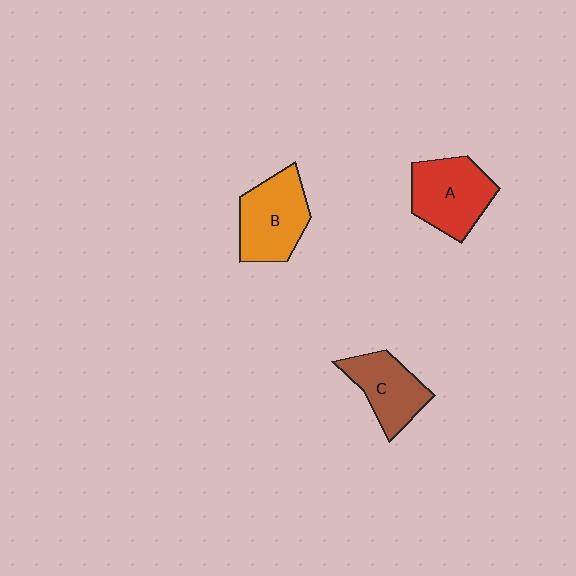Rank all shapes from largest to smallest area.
From largest to smallest: B (orange), A (red), C (brown).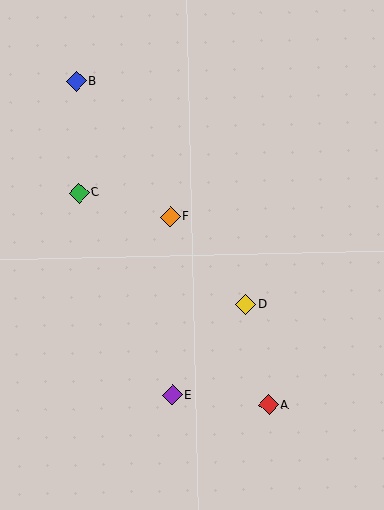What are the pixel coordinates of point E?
Point E is at (173, 395).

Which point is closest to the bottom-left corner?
Point E is closest to the bottom-left corner.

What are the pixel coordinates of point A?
Point A is at (269, 405).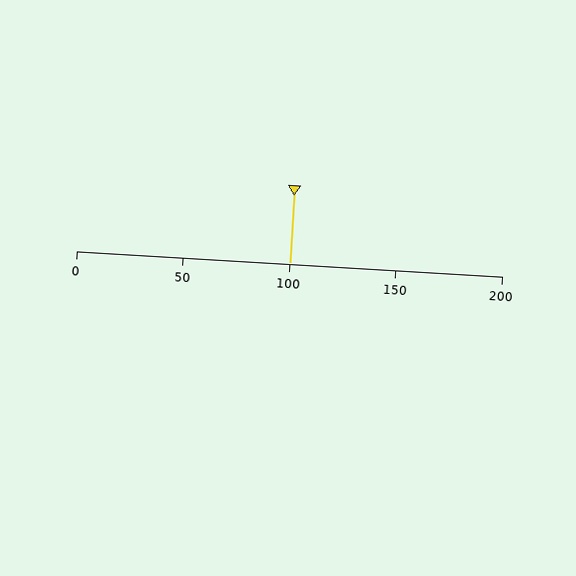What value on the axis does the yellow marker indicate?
The marker indicates approximately 100.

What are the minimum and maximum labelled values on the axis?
The axis runs from 0 to 200.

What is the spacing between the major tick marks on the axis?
The major ticks are spaced 50 apart.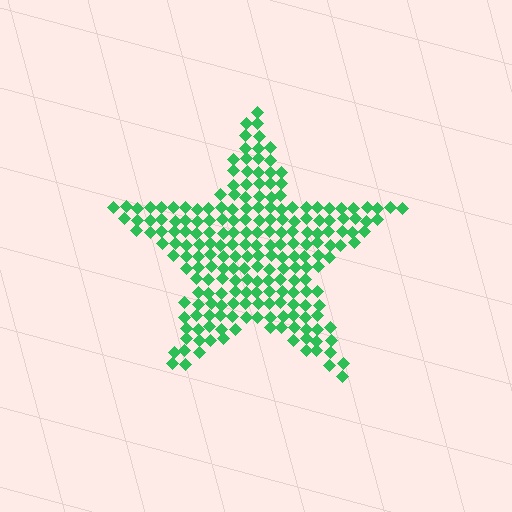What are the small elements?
The small elements are diamonds.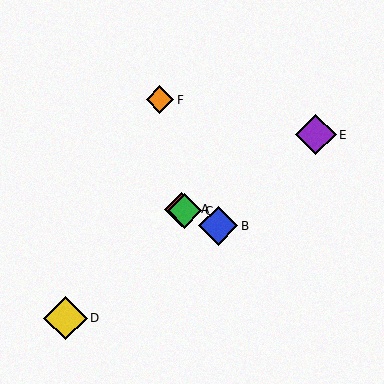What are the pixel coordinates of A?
Object A is at (181, 209).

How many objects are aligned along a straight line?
3 objects (A, B, C) are aligned along a straight line.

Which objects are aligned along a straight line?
Objects A, B, C are aligned along a straight line.